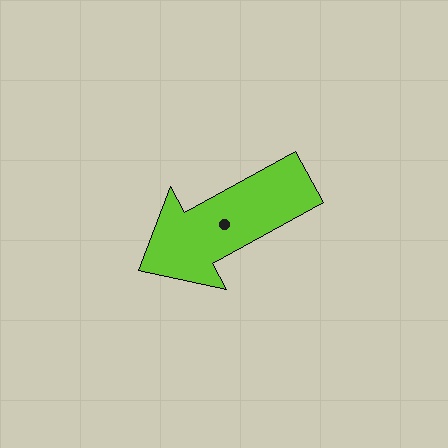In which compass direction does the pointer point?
Southwest.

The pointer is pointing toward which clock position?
Roughly 8 o'clock.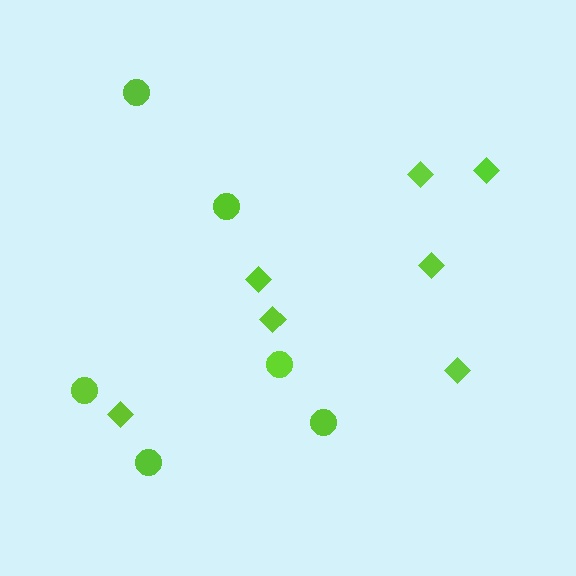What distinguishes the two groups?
There are 2 groups: one group of diamonds (7) and one group of circles (6).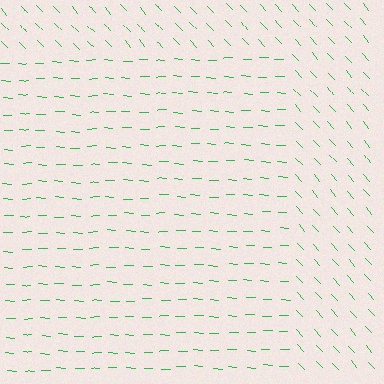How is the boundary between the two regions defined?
The boundary is defined purely by a change in line orientation (approximately 45 degrees difference). All lines are the same color and thickness.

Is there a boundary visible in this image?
Yes, there is a texture boundary formed by a change in line orientation.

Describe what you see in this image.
The image is filled with small green line segments. A rectangle region in the image has lines oriented differently from the surrounding lines, creating a visible texture boundary.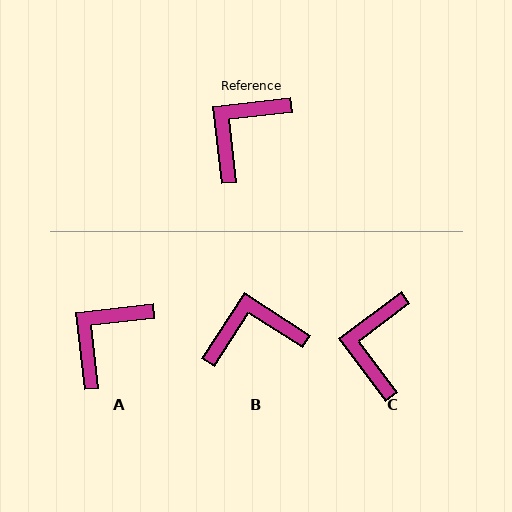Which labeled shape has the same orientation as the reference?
A.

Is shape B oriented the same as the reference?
No, it is off by about 39 degrees.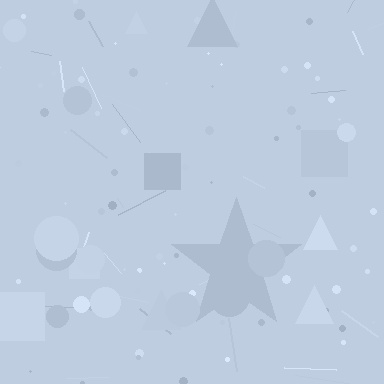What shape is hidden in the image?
A star is hidden in the image.